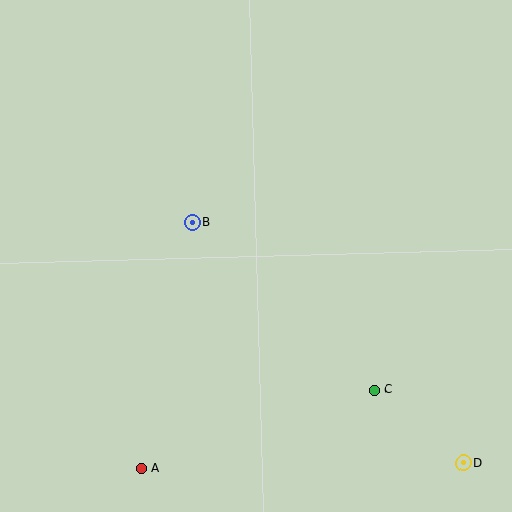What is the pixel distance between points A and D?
The distance between A and D is 322 pixels.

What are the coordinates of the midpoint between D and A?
The midpoint between D and A is at (302, 466).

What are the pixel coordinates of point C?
Point C is at (374, 390).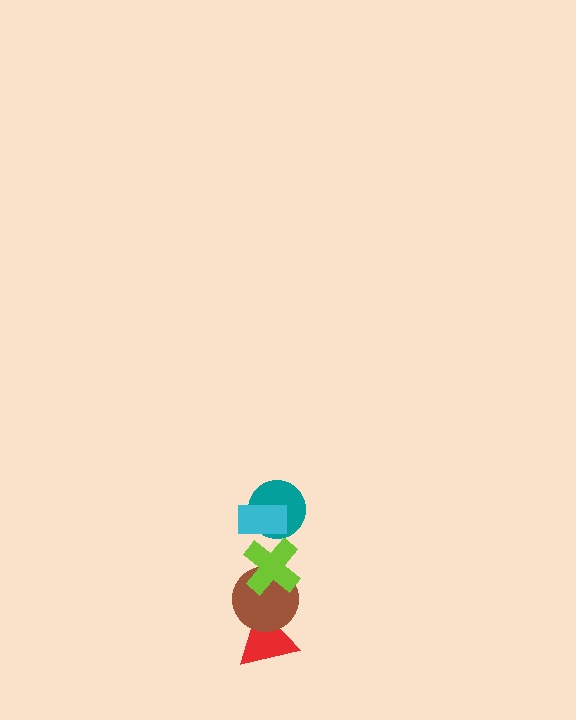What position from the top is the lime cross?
The lime cross is 3rd from the top.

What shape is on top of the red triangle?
The brown circle is on top of the red triangle.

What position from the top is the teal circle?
The teal circle is 2nd from the top.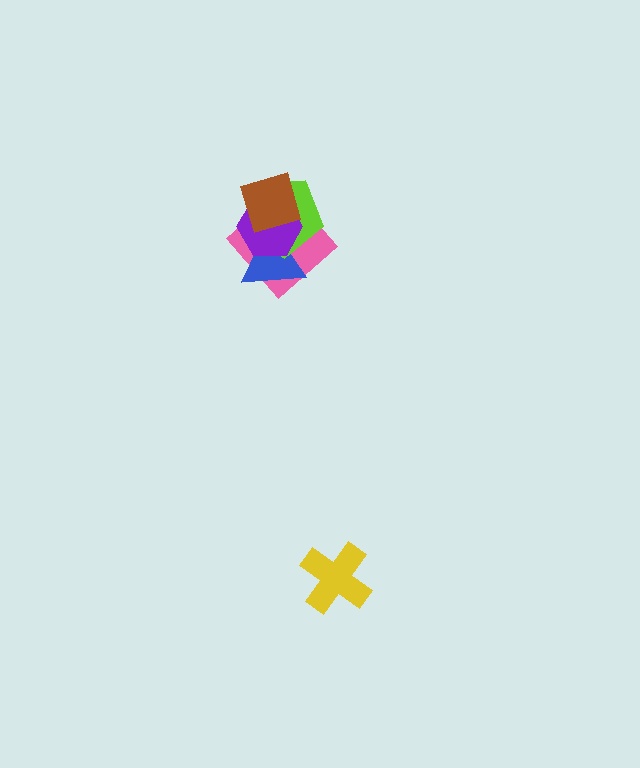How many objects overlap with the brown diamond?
4 objects overlap with the brown diamond.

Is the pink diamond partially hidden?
Yes, it is partially covered by another shape.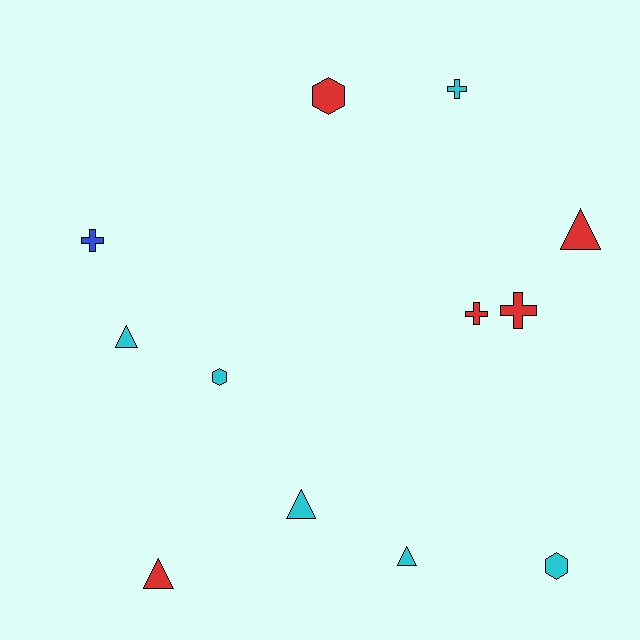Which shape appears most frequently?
Triangle, with 5 objects.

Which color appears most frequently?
Cyan, with 6 objects.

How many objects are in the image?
There are 12 objects.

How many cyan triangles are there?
There are 3 cyan triangles.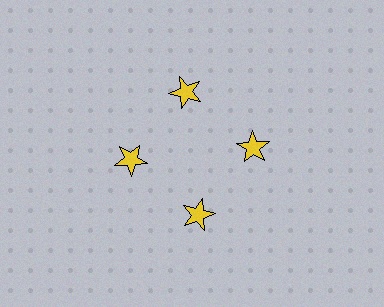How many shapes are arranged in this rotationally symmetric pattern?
There are 4 shapes, arranged in 4 groups of 1.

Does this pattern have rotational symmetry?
Yes, this pattern has 4-fold rotational symmetry. It looks the same after rotating 90 degrees around the center.